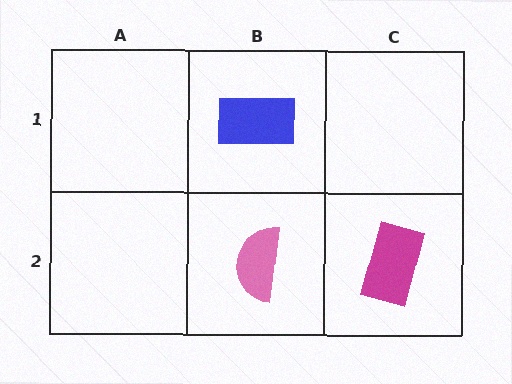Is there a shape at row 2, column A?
No, that cell is empty.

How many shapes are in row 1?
1 shape.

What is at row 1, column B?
A blue rectangle.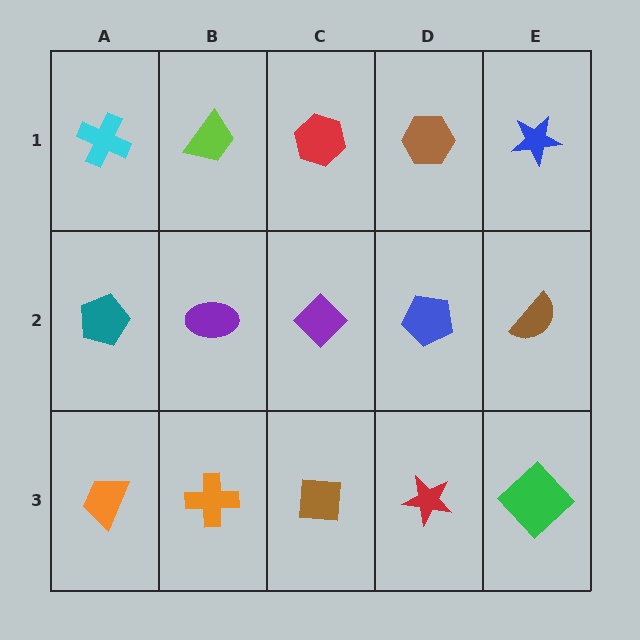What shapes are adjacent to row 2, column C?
A red hexagon (row 1, column C), a brown square (row 3, column C), a purple ellipse (row 2, column B), a blue pentagon (row 2, column D).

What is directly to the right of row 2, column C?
A blue pentagon.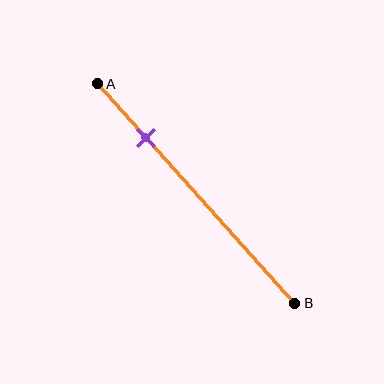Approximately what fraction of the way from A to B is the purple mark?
The purple mark is approximately 25% of the way from A to B.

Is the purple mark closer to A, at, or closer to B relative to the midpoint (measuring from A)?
The purple mark is closer to point A than the midpoint of segment AB.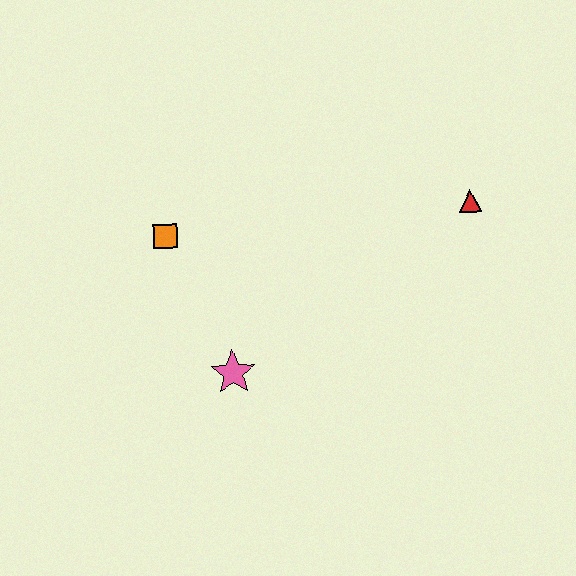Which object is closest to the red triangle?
The pink star is closest to the red triangle.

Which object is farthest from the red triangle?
The orange square is farthest from the red triangle.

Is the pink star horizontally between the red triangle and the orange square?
Yes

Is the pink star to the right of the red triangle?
No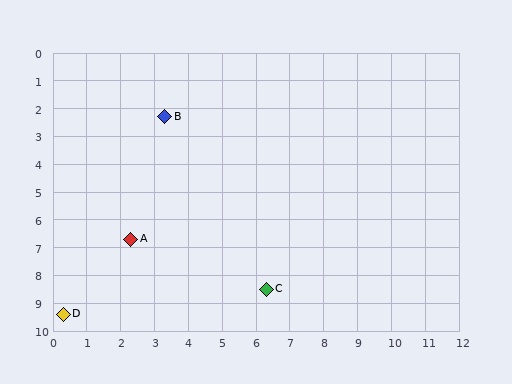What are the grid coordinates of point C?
Point C is at approximately (6.3, 8.5).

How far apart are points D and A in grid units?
Points D and A are about 3.4 grid units apart.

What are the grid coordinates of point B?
Point B is at approximately (3.3, 2.3).